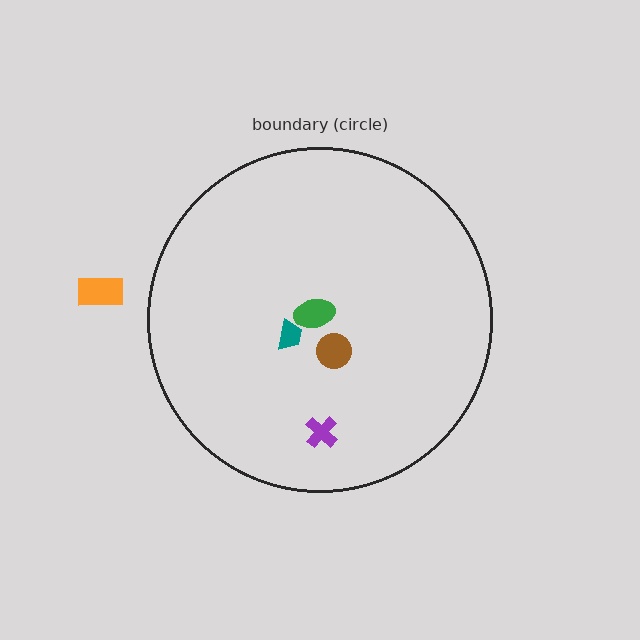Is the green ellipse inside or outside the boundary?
Inside.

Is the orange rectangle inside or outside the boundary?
Outside.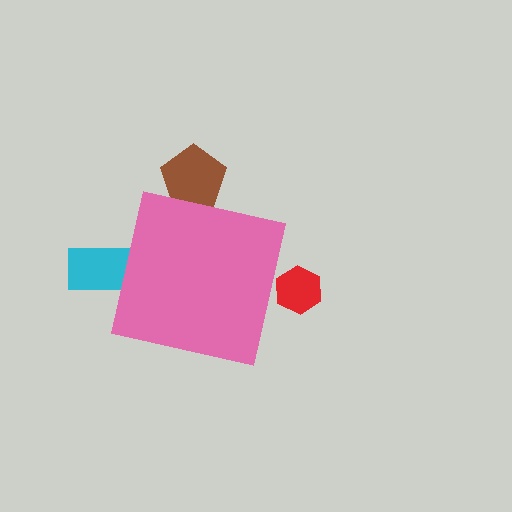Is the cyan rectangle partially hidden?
Yes, the cyan rectangle is partially hidden behind the pink square.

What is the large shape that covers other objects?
A pink square.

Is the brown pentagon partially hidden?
Yes, the brown pentagon is partially hidden behind the pink square.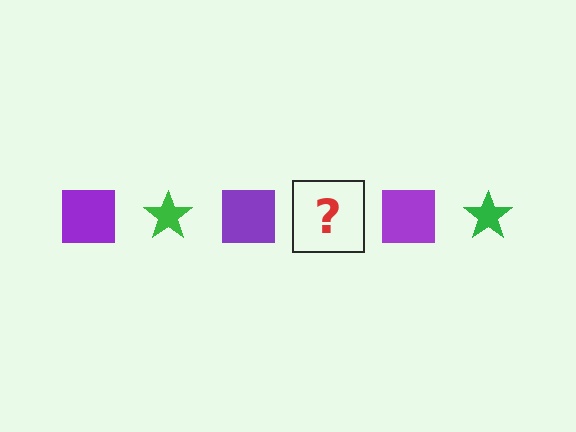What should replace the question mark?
The question mark should be replaced with a green star.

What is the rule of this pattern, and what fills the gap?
The rule is that the pattern alternates between purple square and green star. The gap should be filled with a green star.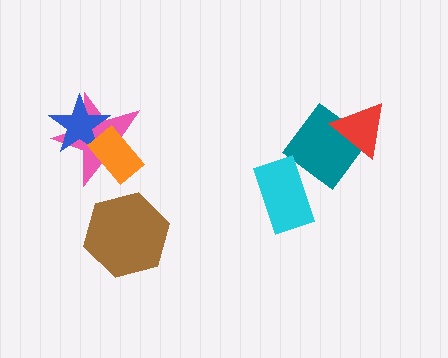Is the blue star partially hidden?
Yes, it is partially covered by another shape.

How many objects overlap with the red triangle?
1 object overlaps with the red triangle.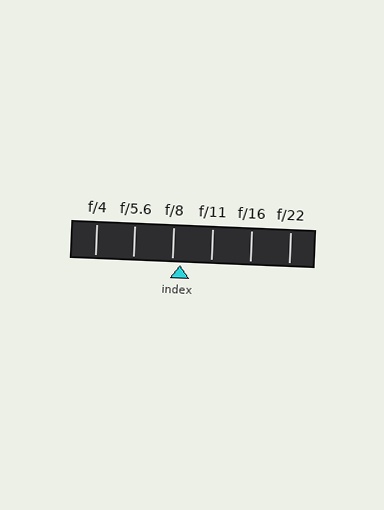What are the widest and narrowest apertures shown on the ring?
The widest aperture shown is f/4 and the narrowest is f/22.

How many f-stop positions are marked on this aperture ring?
There are 6 f-stop positions marked.